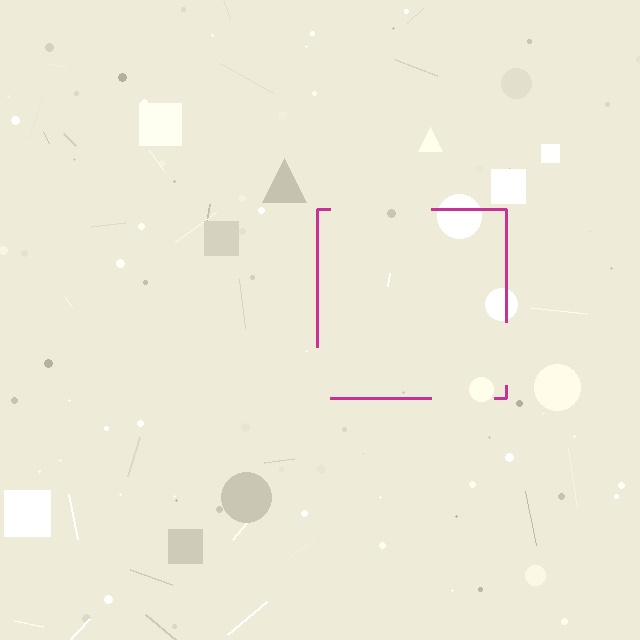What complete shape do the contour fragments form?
The contour fragments form a square.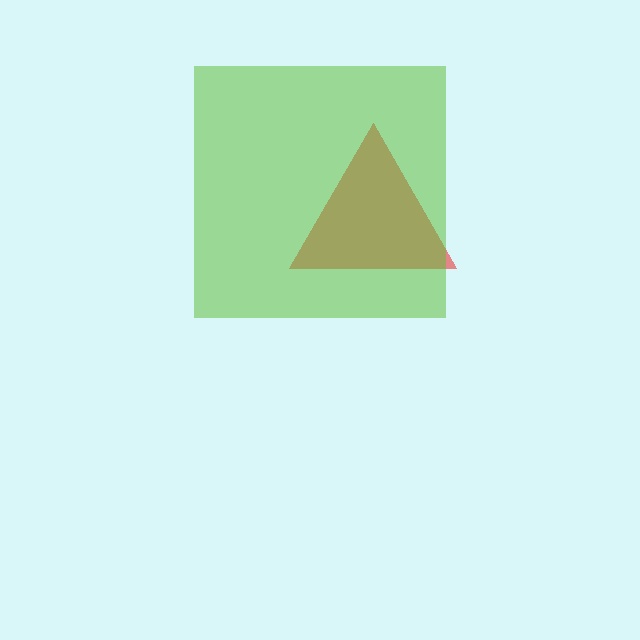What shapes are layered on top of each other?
The layered shapes are: a red triangle, a lime square.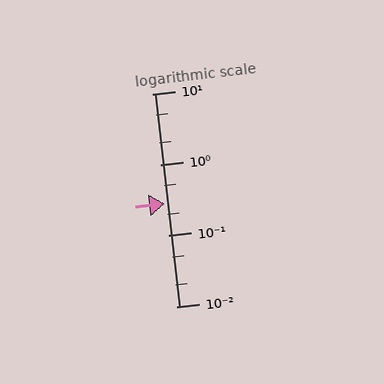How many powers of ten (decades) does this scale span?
The scale spans 3 decades, from 0.01 to 10.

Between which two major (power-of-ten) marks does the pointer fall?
The pointer is between 0.1 and 1.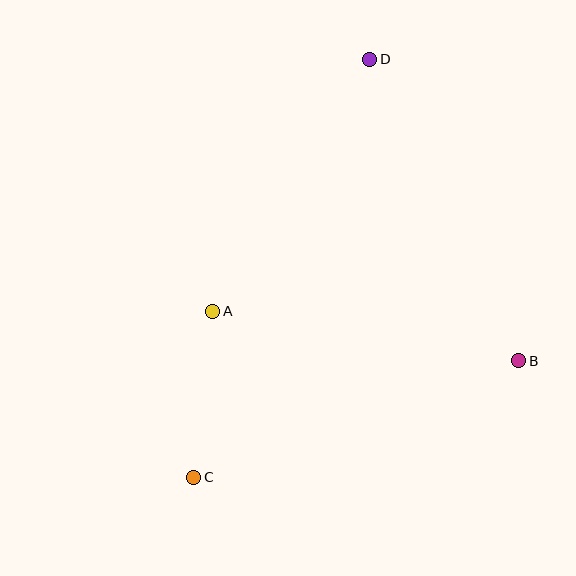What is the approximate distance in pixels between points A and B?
The distance between A and B is approximately 310 pixels.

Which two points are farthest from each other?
Points C and D are farthest from each other.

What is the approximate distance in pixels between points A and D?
The distance between A and D is approximately 297 pixels.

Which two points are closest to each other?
Points A and C are closest to each other.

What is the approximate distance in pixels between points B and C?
The distance between B and C is approximately 345 pixels.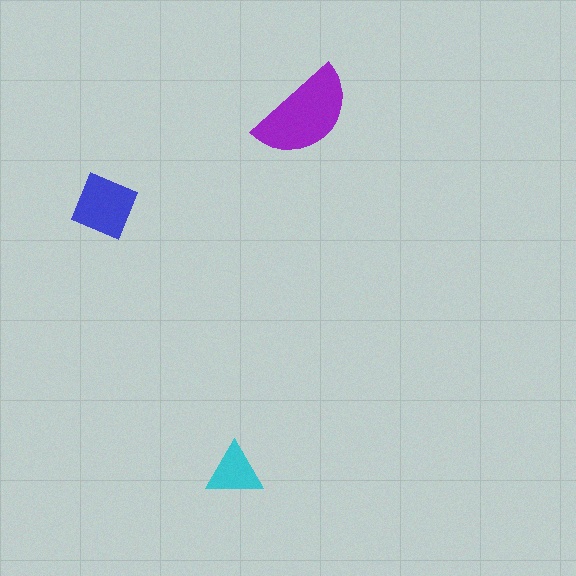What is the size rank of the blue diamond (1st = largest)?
2nd.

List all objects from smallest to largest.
The cyan triangle, the blue diamond, the purple semicircle.